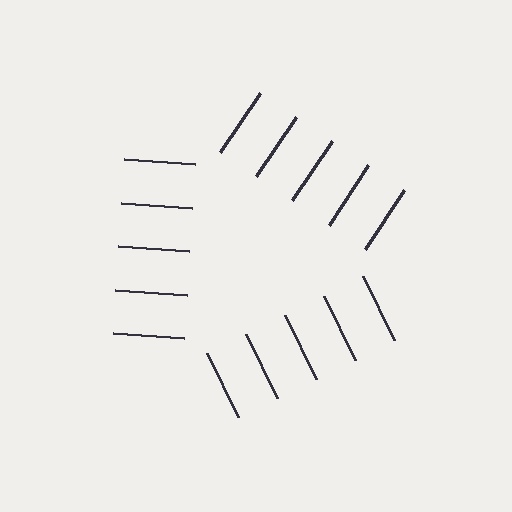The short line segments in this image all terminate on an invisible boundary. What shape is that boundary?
An illusory triangle — the line segments terminate on its edges but no continuous stroke is drawn.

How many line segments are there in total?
15 — 5 along each of the 3 edges.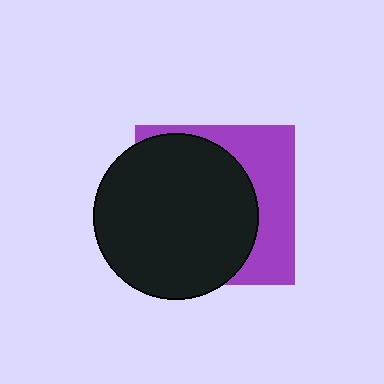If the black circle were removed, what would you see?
You would see the complete purple square.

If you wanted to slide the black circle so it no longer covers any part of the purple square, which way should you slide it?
Slide it left — that is the most direct way to separate the two shapes.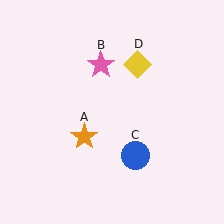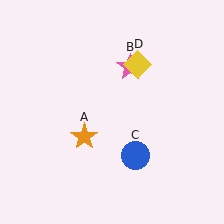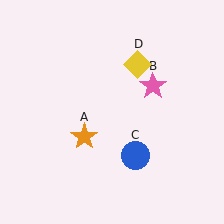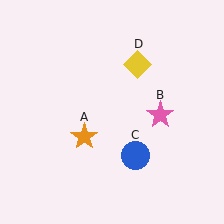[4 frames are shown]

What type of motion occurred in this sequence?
The pink star (object B) rotated clockwise around the center of the scene.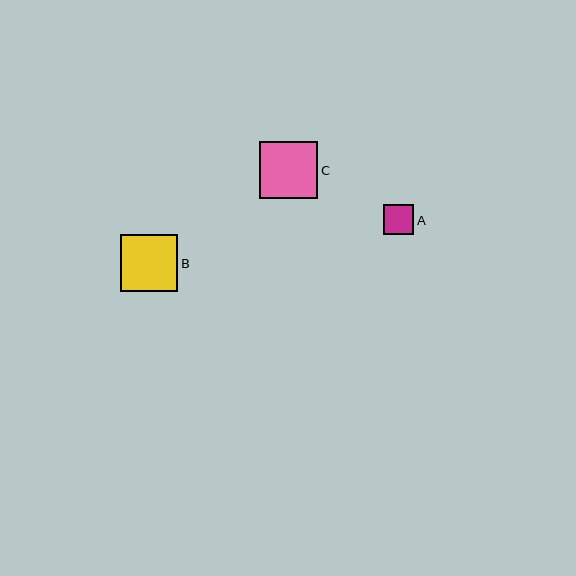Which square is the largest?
Square C is the largest with a size of approximately 58 pixels.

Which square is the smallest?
Square A is the smallest with a size of approximately 30 pixels.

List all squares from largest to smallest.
From largest to smallest: C, B, A.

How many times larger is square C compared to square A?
Square C is approximately 1.9 times the size of square A.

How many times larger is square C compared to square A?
Square C is approximately 1.9 times the size of square A.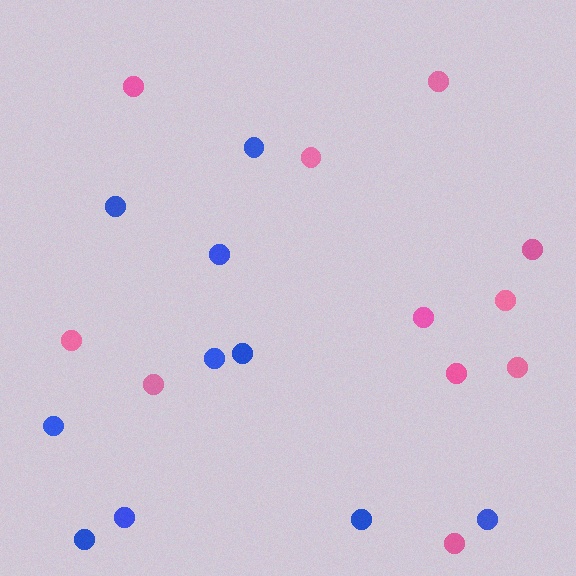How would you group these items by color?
There are 2 groups: one group of pink circles (11) and one group of blue circles (10).